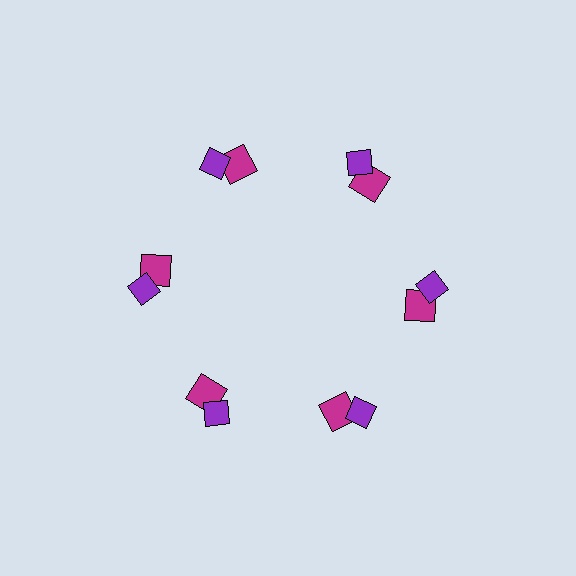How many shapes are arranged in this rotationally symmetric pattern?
There are 12 shapes, arranged in 6 groups of 2.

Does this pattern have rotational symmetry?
Yes, this pattern has 6-fold rotational symmetry. It looks the same after rotating 60 degrees around the center.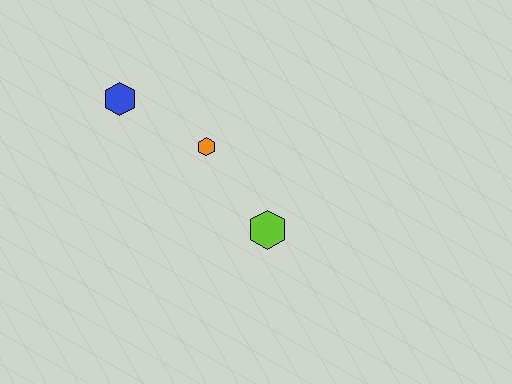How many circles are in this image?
There are no circles.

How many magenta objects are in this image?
There are no magenta objects.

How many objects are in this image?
There are 3 objects.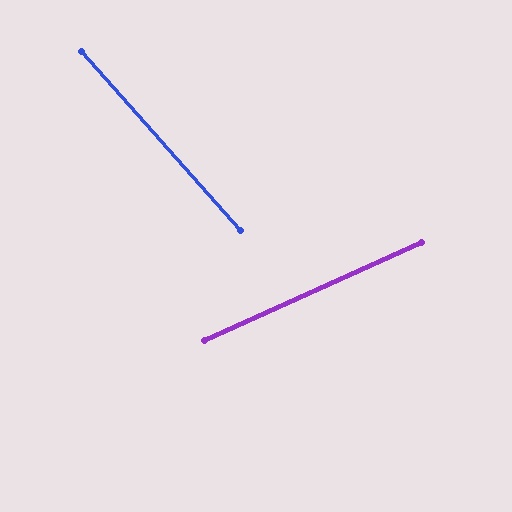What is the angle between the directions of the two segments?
Approximately 73 degrees.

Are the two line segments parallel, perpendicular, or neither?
Neither parallel nor perpendicular — they differ by about 73°.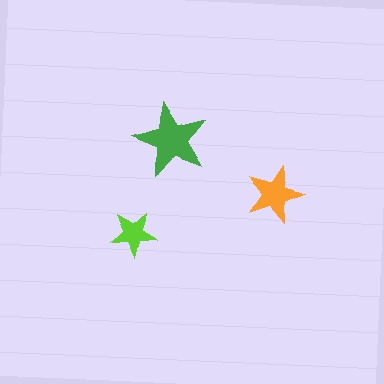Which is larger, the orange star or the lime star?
The orange one.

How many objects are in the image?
There are 3 objects in the image.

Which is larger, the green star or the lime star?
The green one.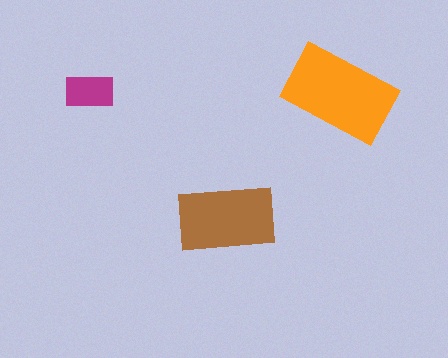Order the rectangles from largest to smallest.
the orange one, the brown one, the magenta one.